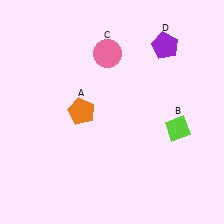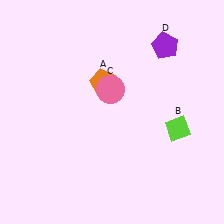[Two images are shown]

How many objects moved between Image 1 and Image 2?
2 objects moved between the two images.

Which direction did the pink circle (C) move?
The pink circle (C) moved down.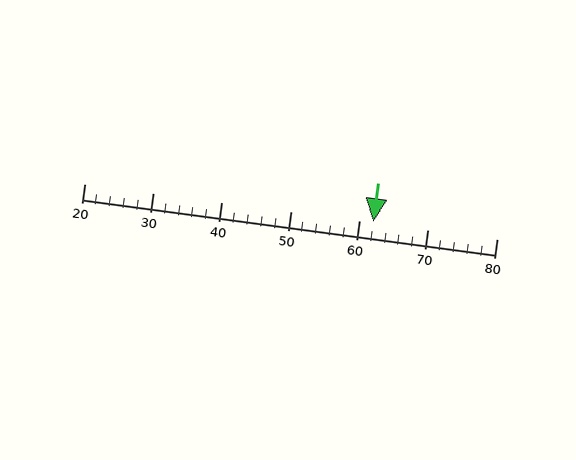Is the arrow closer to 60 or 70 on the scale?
The arrow is closer to 60.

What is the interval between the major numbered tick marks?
The major tick marks are spaced 10 units apart.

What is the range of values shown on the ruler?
The ruler shows values from 20 to 80.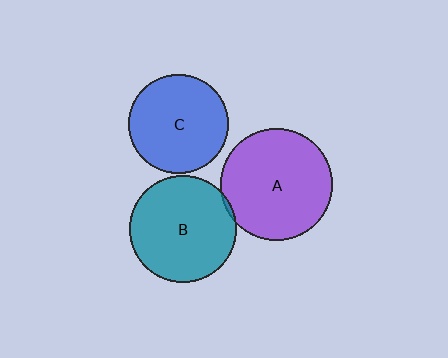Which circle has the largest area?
Circle A (purple).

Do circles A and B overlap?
Yes.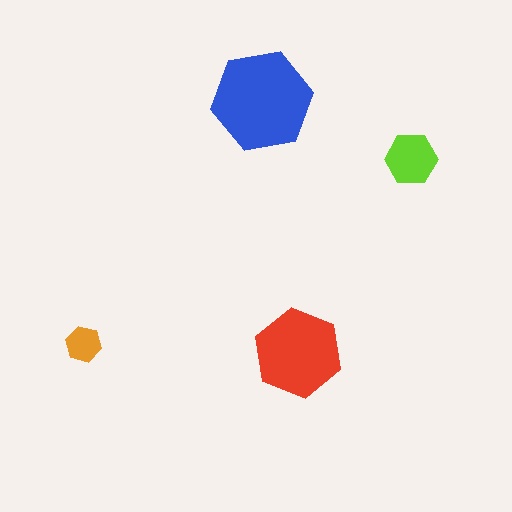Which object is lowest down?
The red hexagon is bottommost.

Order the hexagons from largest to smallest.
the blue one, the red one, the lime one, the orange one.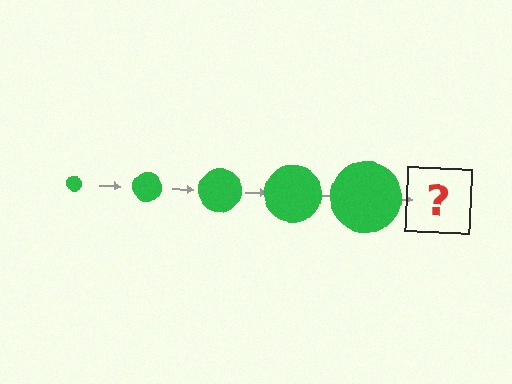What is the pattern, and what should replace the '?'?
The pattern is that the circle gets progressively larger each step. The '?' should be a green circle, larger than the previous one.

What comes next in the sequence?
The next element should be a green circle, larger than the previous one.